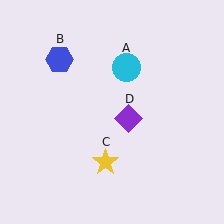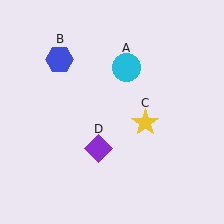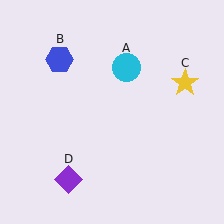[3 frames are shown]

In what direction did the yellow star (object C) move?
The yellow star (object C) moved up and to the right.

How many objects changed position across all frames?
2 objects changed position: yellow star (object C), purple diamond (object D).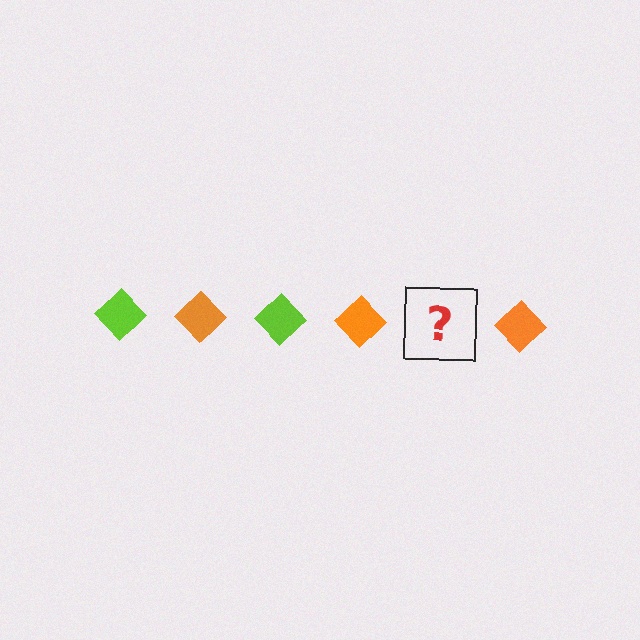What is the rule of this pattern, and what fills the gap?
The rule is that the pattern cycles through lime, orange diamonds. The gap should be filled with a lime diamond.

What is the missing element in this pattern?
The missing element is a lime diamond.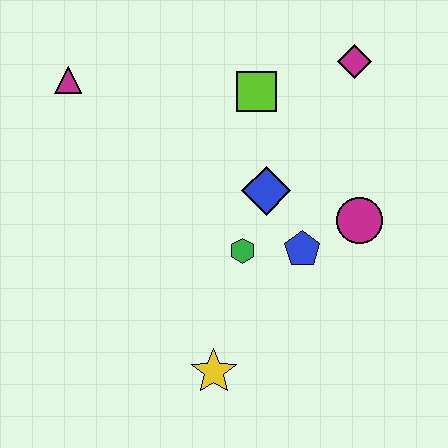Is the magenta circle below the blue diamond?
Yes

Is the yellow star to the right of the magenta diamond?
No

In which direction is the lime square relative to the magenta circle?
The lime square is above the magenta circle.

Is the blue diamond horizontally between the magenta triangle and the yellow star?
No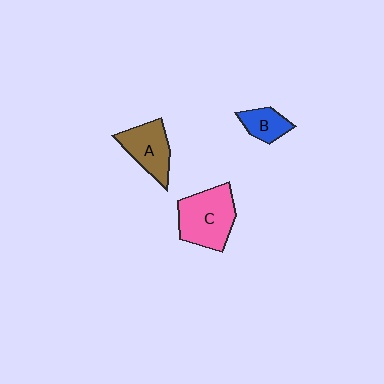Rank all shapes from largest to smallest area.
From largest to smallest: C (pink), A (brown), B (blue).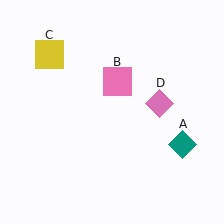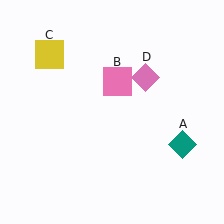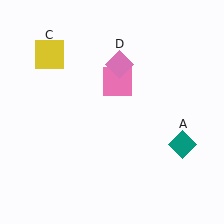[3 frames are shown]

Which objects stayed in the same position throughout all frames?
Teal diamond (object A) and pink square (object B) and yellow square (object C) remained stationary.